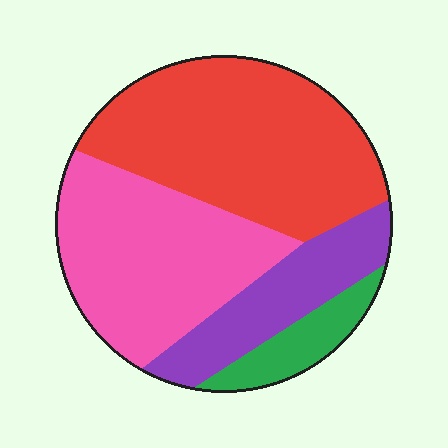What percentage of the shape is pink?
Pink covers 33% of the shape.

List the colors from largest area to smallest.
From largest to smallest: red, pink, purple, green.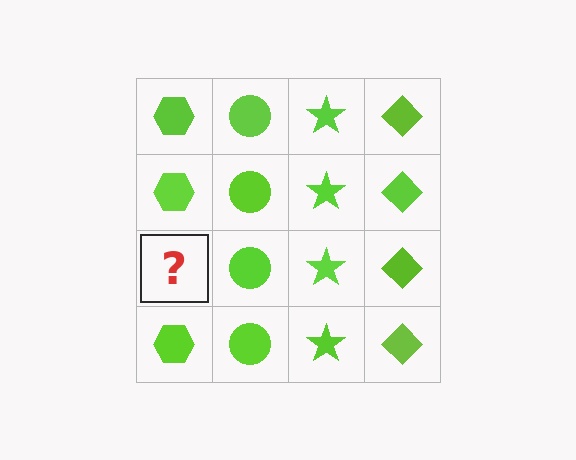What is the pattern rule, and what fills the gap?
The rule is that each column has a consistent shape. The gap should be filled with a lime hexagon.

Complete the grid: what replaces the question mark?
The question mark should be replaced with a lime hexagon.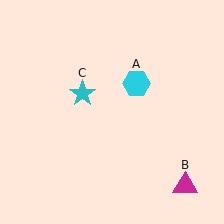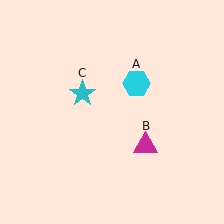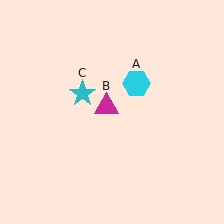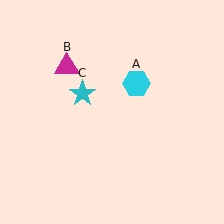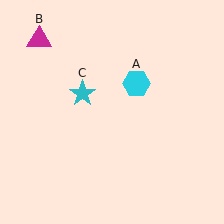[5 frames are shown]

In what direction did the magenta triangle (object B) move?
The magenta triangle (object B) moved up and to the left.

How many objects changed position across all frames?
1 object changed position: magenta triangle (object B).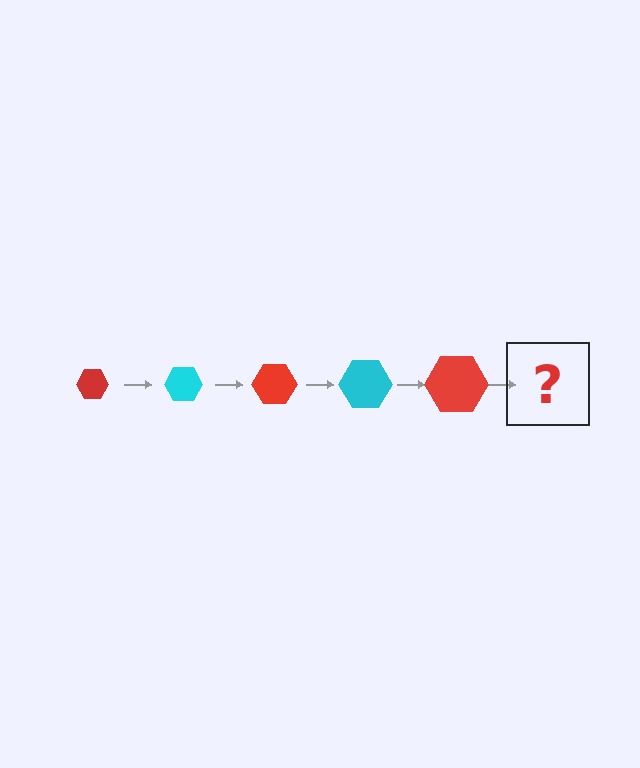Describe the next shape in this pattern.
It should be a cyan hexagon, larger than the previous one.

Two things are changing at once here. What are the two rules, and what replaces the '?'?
The two rules are that the hexagon grows larger each step and the color cycles through red and cyan. The '?' should be a cyan hexagon, larger than the previous one.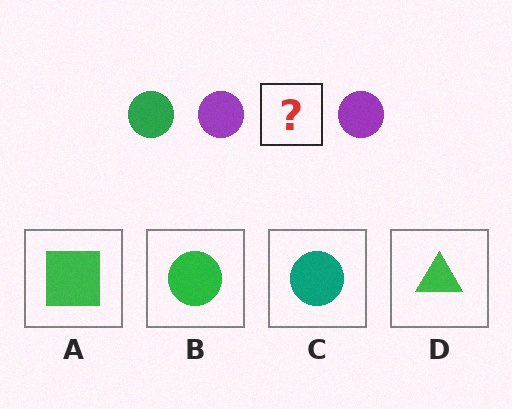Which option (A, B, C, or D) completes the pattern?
B.